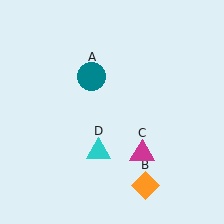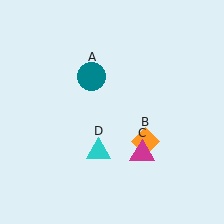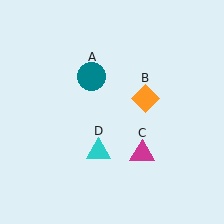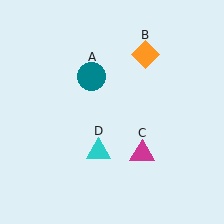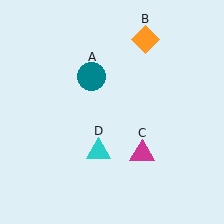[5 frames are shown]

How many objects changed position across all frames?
1 object changed position: orange diamond (object B).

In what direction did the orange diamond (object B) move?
The orange diamond (object B) moved up.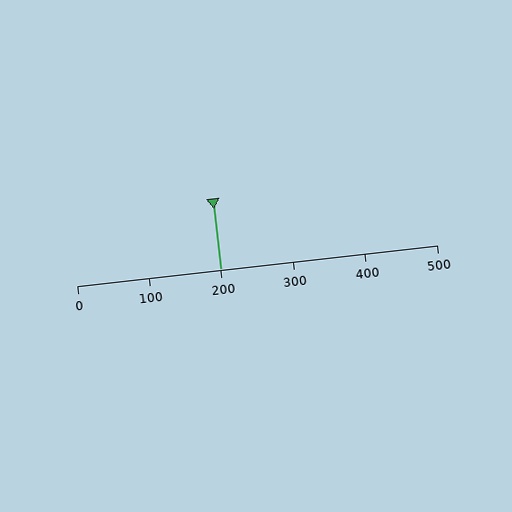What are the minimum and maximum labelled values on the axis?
The axis runs from 0 to 500.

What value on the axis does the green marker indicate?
The marker indicates approximately 200.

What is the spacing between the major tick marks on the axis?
The major ticks are spaced 100 apart.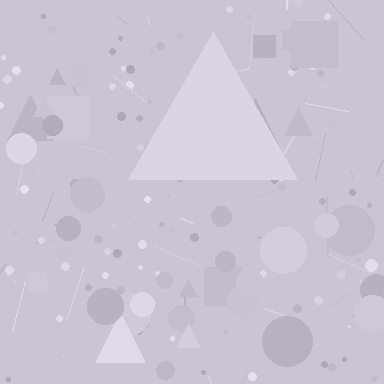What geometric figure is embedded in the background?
A triangle is embedded in the background.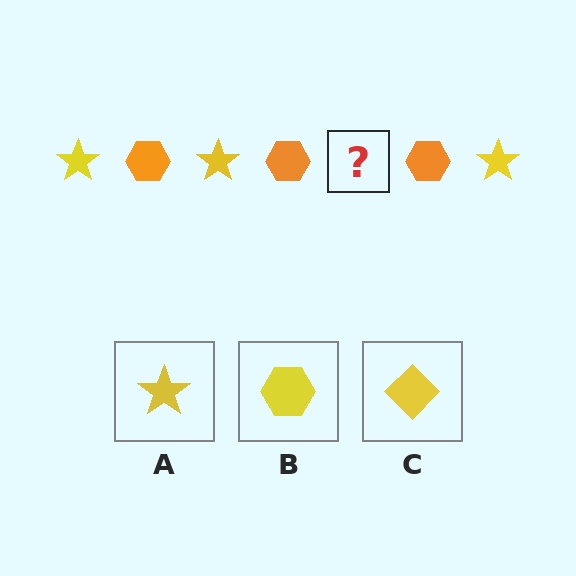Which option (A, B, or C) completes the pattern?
A.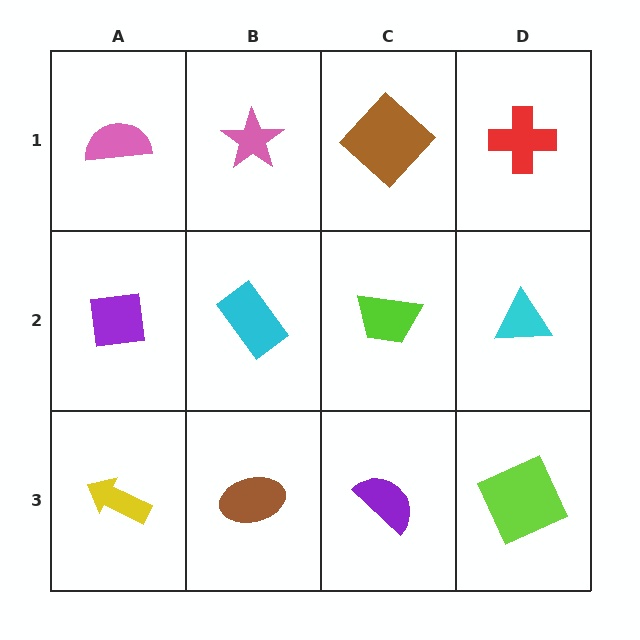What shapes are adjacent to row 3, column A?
A purple square (row 2, column A), a brown ellipse (row 3, column B).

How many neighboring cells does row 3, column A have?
2.